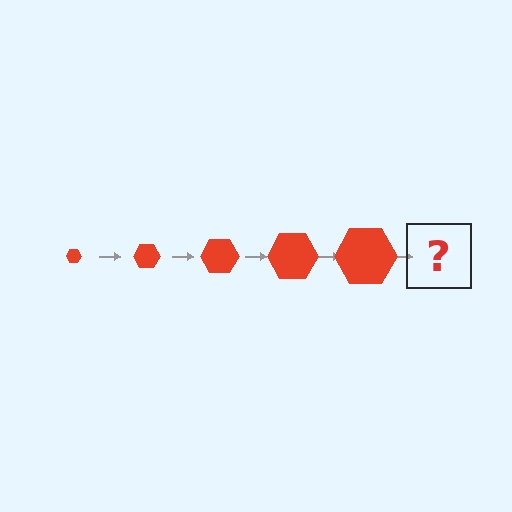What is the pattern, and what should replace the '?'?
The pattern is that the hexagon gets progressively larger each step. The '?' should be a red hexagon, larger than the previous one.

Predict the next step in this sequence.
The next step is a red hexagon, larger than the previous one.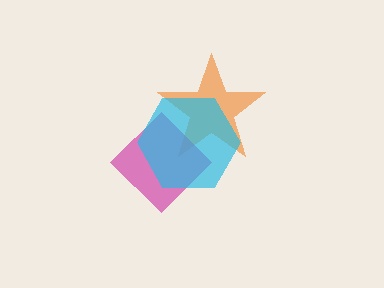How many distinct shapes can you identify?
There are 3 distinct shapes: an orange star, a magenta diamond, a cyan hexagon.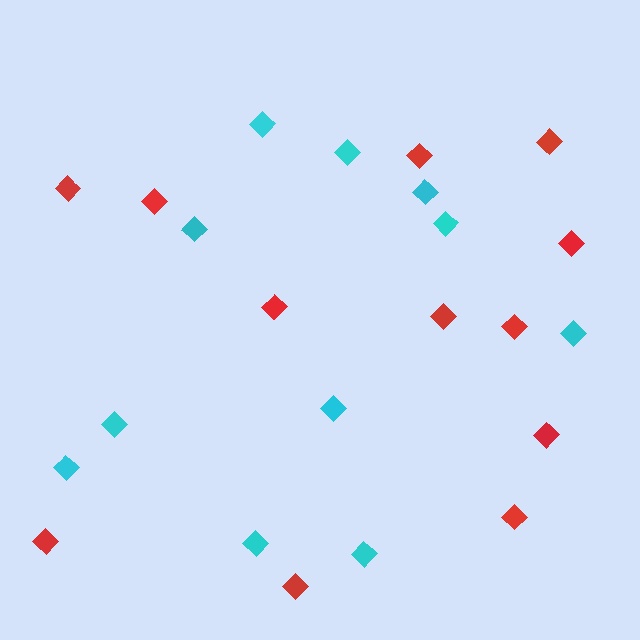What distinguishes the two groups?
There are 2 groups: one group of cyan diamonds (11) and one group of red diamonds (12).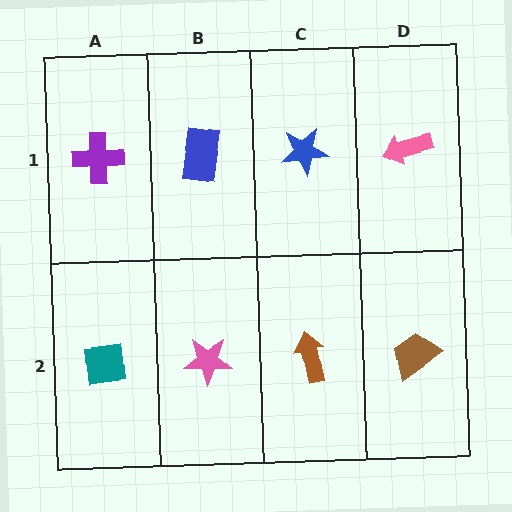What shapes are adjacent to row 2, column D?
A pink arrow (row 1, column D), a brown arrow (row 2, column C).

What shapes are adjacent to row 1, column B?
A pink star (row 2, column B), a purple cross (row 1, column A), a blue star (row 1, column C).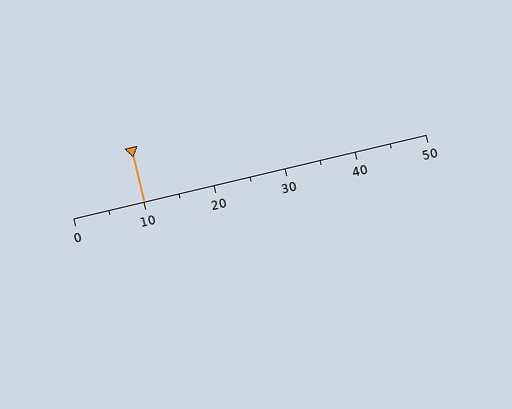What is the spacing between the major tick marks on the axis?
The major ticks are spaced 10 apart.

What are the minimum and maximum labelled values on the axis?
The axis runs from 0 to 50.